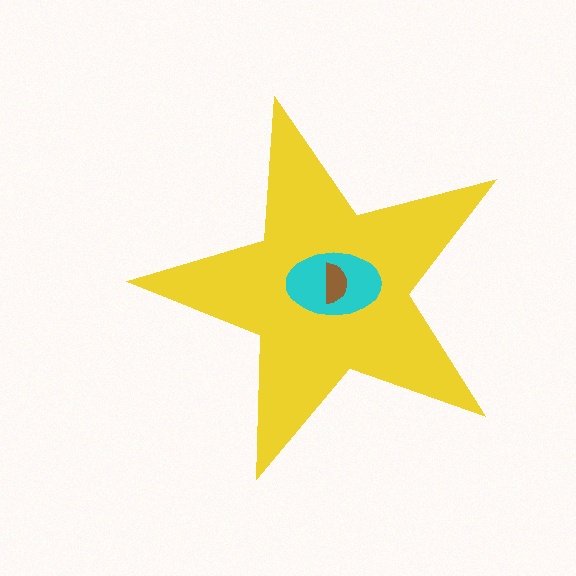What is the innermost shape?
The brown semicircle.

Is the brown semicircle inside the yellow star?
Yes.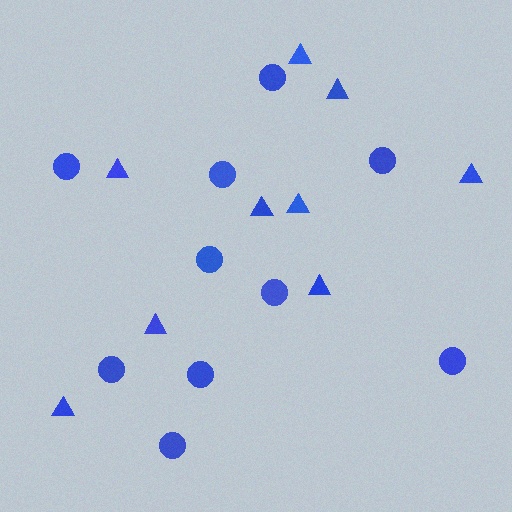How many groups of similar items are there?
There are 2 groups: one group of triangles (9) and one group of circles (10).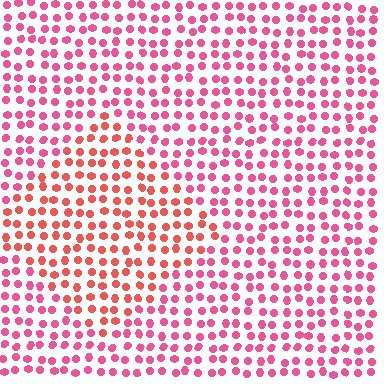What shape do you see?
I see a diamond.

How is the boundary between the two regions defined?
The boundary is defined purely by a slight shift in hue (about 30 degrees). Spacing, size, and orientation are identical on both sides.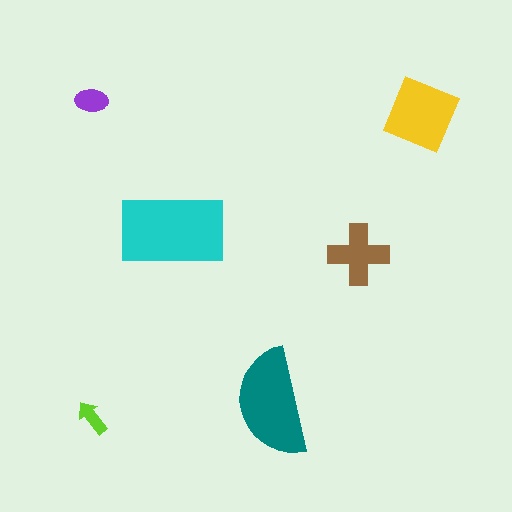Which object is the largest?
The cyan rectangle.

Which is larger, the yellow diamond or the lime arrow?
The yellow diamond.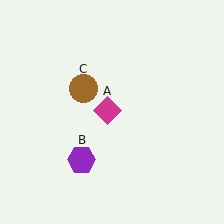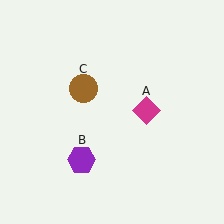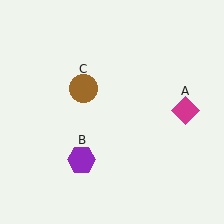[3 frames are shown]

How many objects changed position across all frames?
1 object changed position: magenta diamond (object A).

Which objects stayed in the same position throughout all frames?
Purple hexagon (object B) and brown circle (object C) remained stationary.